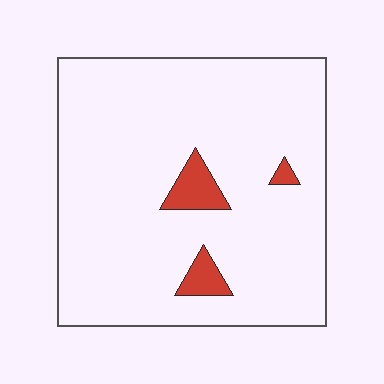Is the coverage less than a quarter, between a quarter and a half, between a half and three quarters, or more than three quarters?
Less than a quarter.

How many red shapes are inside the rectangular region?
3.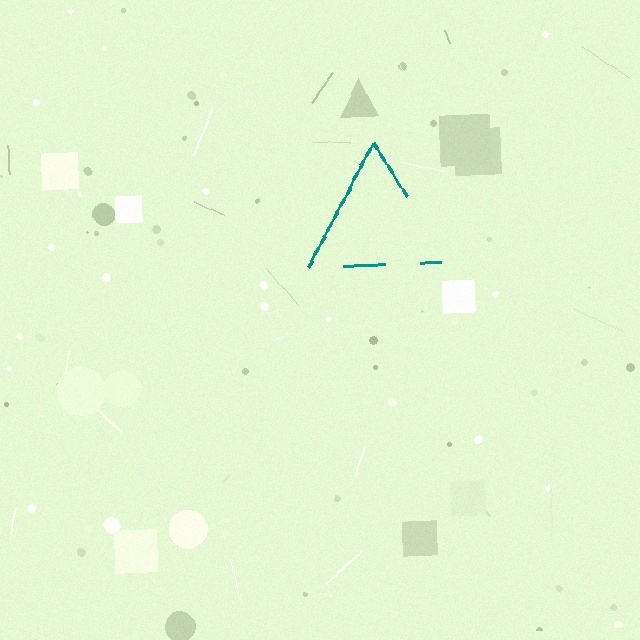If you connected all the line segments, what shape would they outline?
They would outline a triangle.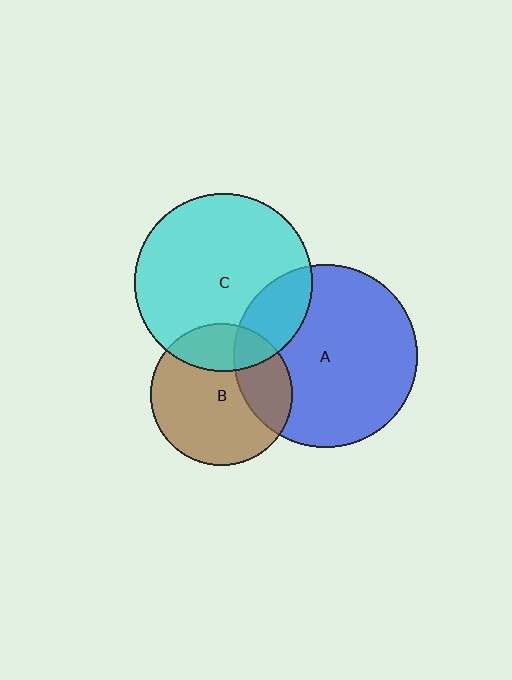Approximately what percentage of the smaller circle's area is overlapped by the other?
Approximately 25%.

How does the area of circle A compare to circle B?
Approximately 1.7 times.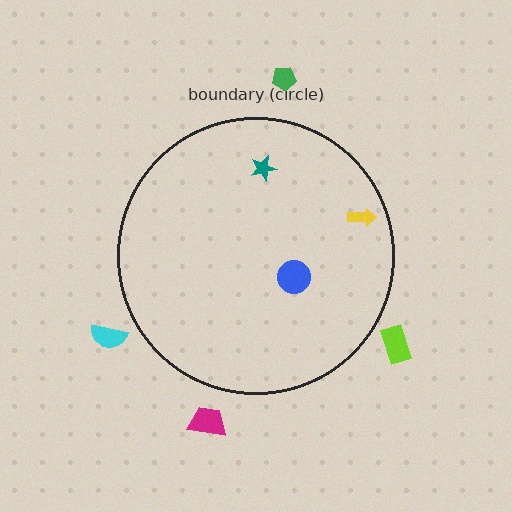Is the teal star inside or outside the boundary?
Inside.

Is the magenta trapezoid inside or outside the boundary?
Outside.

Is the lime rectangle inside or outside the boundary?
Outside.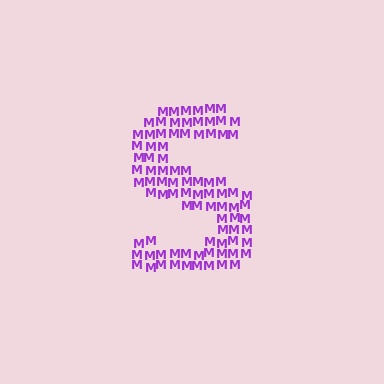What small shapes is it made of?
It is made of small letter M's.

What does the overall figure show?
The overall figure shows the letter S.